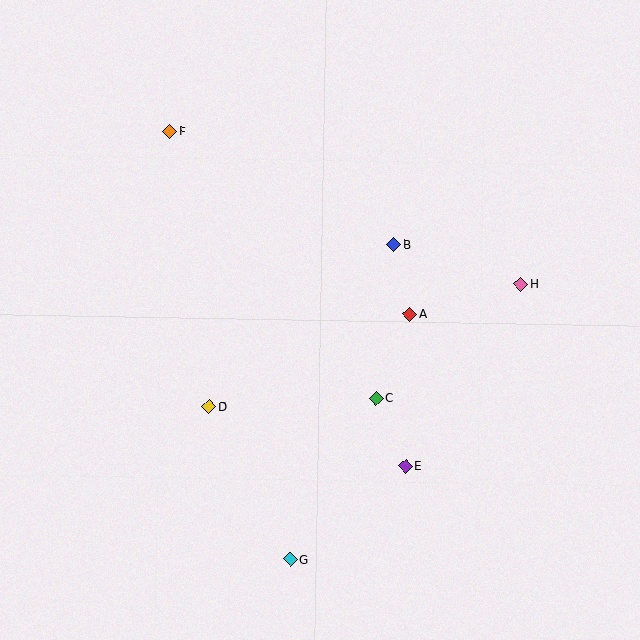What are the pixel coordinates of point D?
Point D is at (209, 407).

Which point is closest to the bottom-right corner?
Point E is closest to the bottom-right corner.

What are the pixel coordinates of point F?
Point F is at (170, 131).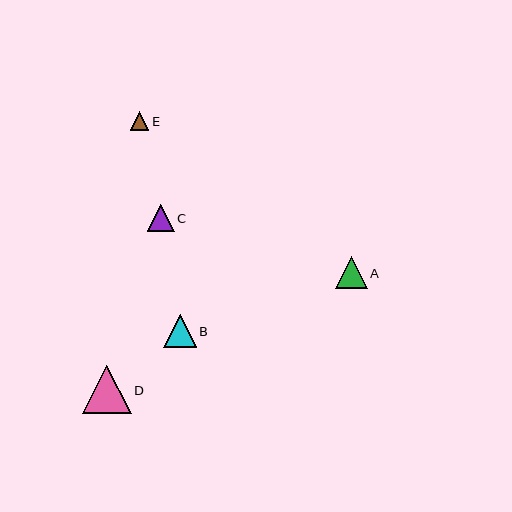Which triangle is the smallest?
Triangle E is the smallest with a size of approximately 19 pixels.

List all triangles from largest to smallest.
From largest to smallest: D, B, A, C, E.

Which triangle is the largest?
Triangle D is the largest with a size of approximately 49 pixels.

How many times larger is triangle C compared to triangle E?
Triangle C is approximately 1.5 times the size of triangle E.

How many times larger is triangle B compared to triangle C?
Triangle B is approximately 1.2 times the size of triangle C.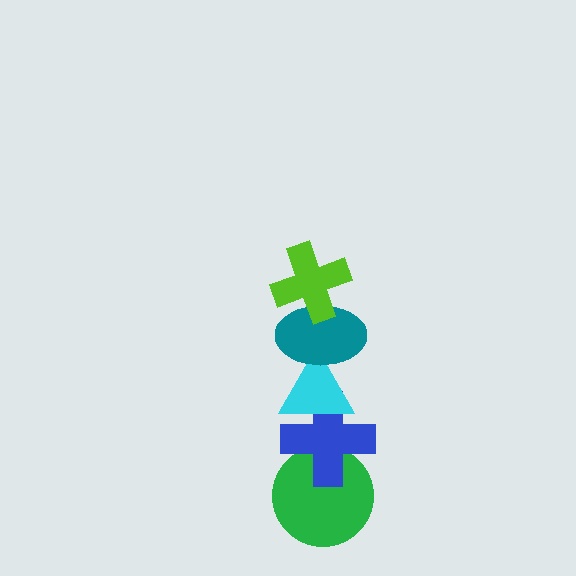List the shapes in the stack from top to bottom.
From top to bottom: the lime cross, the teal ellipse, the cyan triangle, the blue cross, the green circle.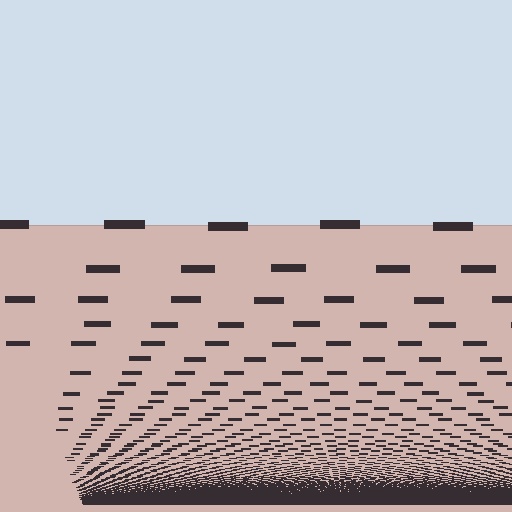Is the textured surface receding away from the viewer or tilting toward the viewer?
The surface appears to tilt toward the viewer. Texture elements get larger and sparser toward the top.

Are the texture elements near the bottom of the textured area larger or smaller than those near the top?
Smaller. The gradient is inverted — elements near the bottom are smaller and denser.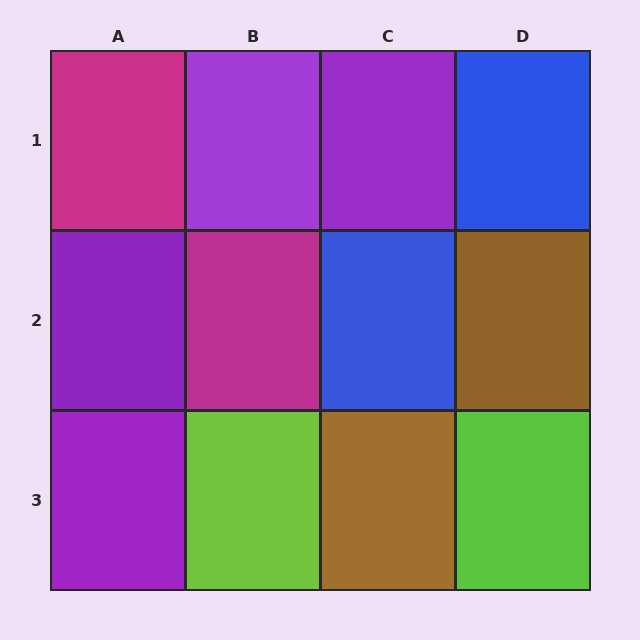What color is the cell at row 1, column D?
Blue.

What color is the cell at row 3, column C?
Brown.